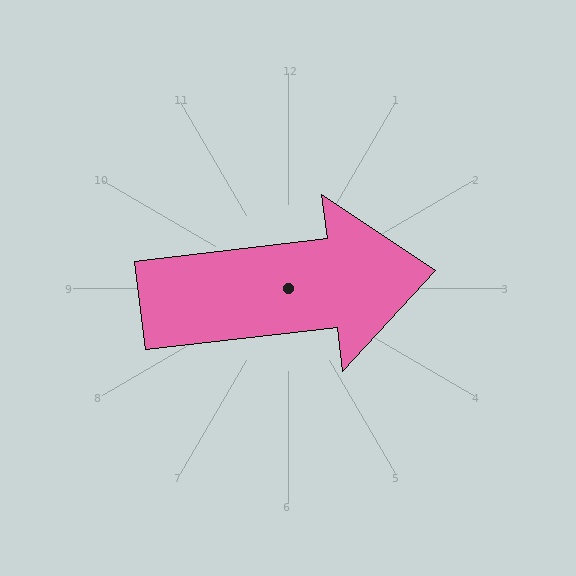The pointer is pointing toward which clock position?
Roughly 3 o'clock.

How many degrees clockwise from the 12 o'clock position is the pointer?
Approximately 83 degrees.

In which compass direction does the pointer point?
East.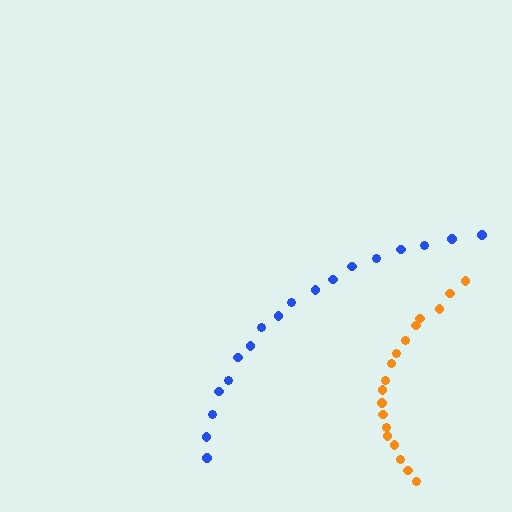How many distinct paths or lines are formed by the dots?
There are 2 distinct paths.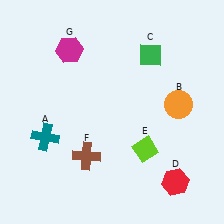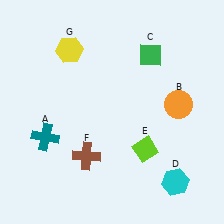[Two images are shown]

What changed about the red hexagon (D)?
In Image 1, D is red. In Image 2, it changed to cyan.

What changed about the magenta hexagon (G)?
In Image 1, G is magenta. In Image 2, it changed to yellow.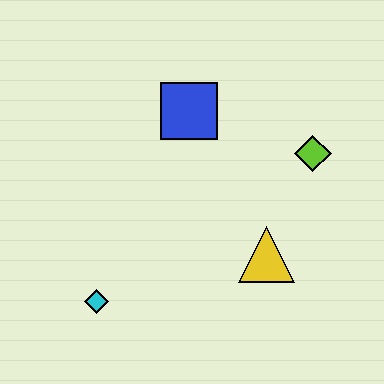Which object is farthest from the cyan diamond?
The lime diamond is farthest from the cyan diamond.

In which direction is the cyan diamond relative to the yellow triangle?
The cyan diamond is to the left of the yellow triangle.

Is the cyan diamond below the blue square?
Yes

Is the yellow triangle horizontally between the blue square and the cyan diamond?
No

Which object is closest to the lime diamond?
The yellow triangle is closest to the lime diamond.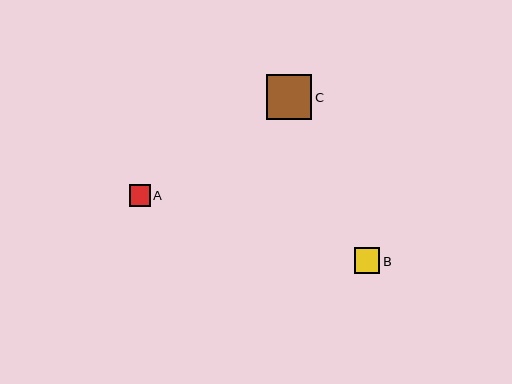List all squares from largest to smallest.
From largest to smallest: C, B, A.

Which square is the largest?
Square C is the largest with a size of approximately 45 pixels.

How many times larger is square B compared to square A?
Square B is approximately 1.2 times the size of square A.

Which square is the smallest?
Square A is the smallest with a size of approximately 21 pixels.